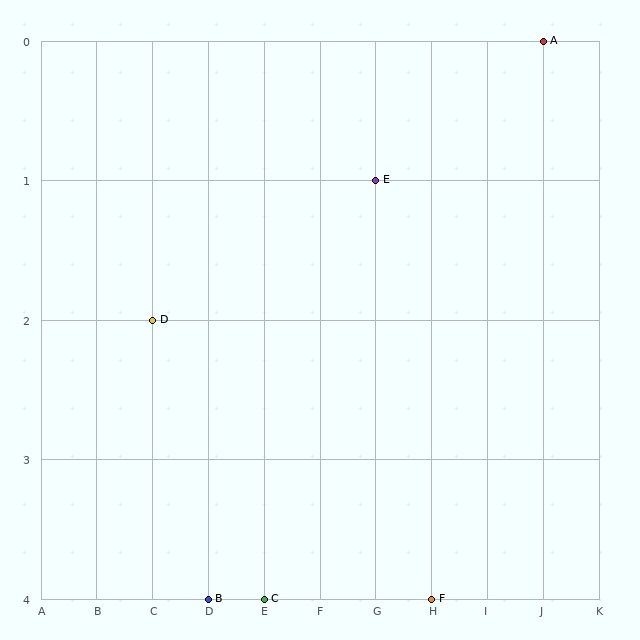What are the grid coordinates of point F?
Point F is at grid coordinates (H, 4).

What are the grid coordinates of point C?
Point C is at grid coordinates (E, 4).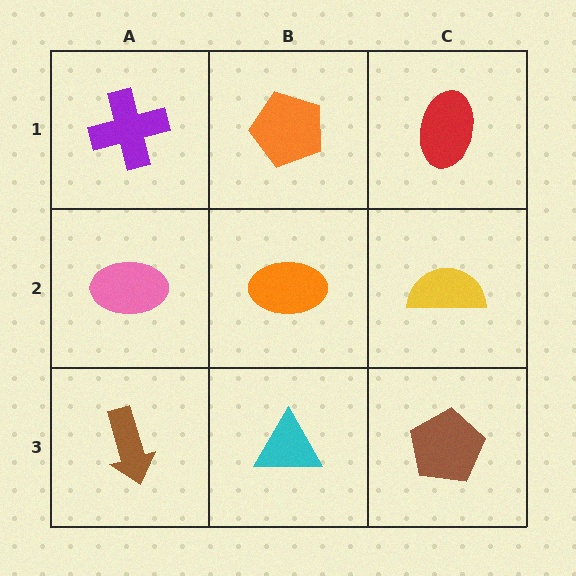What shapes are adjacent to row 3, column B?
An orange ellipse (row 2, column B), a brown arrow (row 3, column A), a brown pentagon (row 3, column C).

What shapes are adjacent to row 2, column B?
An orange pentagon (row 1, column B), a cyan triangle (row 3, column B), a pink ellipse (row 2, column A), a yellow semicircle (row 2, column C).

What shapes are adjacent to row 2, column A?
A purple cross (row 1, column A), a brown arrow (row 3, column A), an orange ellipse (row 2, column B).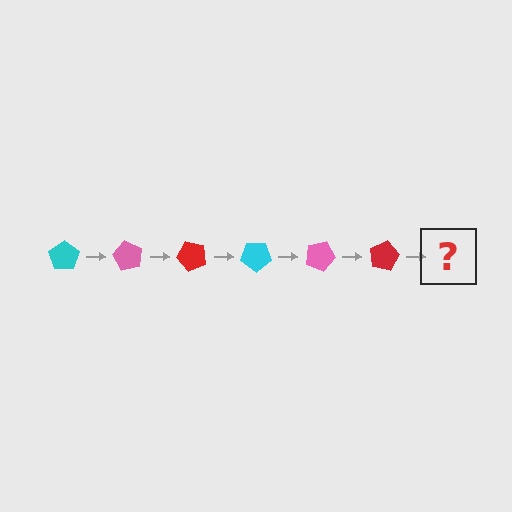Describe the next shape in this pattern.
It should be a cyan pentagon, rotated 360 degrees from the start.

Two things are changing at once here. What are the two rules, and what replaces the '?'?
The two rules are that it rotates 60 degrees each step and the color cycles through cyan, pink, and red. The '?' should be a cyan pentagon, rotated 360 degrees from the start.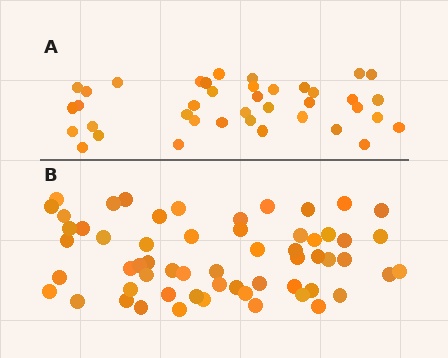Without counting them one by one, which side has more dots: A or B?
Region B (the bottom region) has more dots.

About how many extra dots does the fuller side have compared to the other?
Region B has approximately 20 more dots than region A.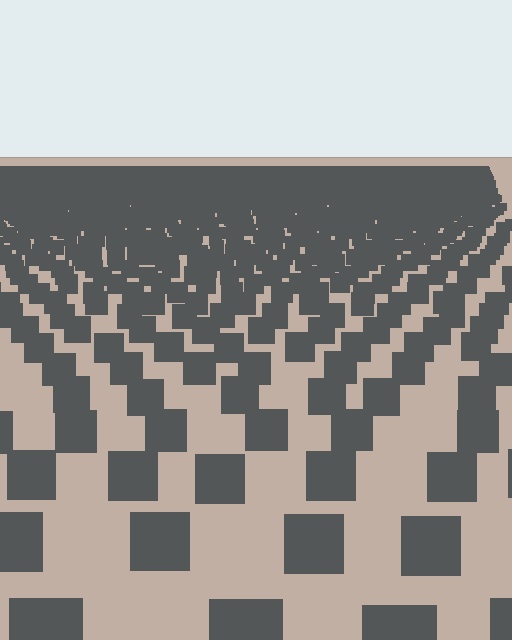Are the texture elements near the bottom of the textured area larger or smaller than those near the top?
Larger. Near the bottom, elements are closer to the viewer and appear at a bigger on-screen size.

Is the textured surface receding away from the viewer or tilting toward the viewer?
The surface is receding away from the viewer. Texture elements get smaller and denser toward the top.